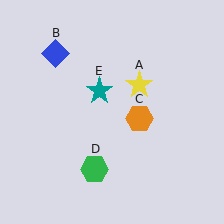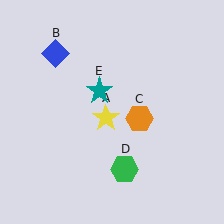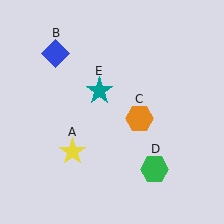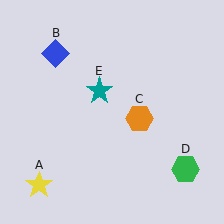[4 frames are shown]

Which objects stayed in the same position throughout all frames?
Blue diamond (object B) and orange hexagon (object C) and teal star (object E) remained stationary.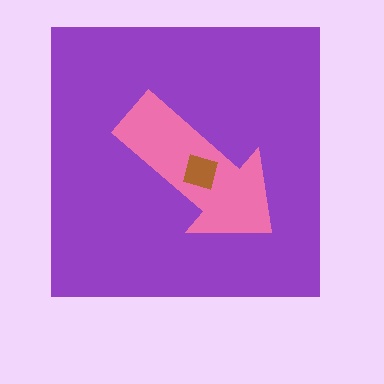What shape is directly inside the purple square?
The pink arrow.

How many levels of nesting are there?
3.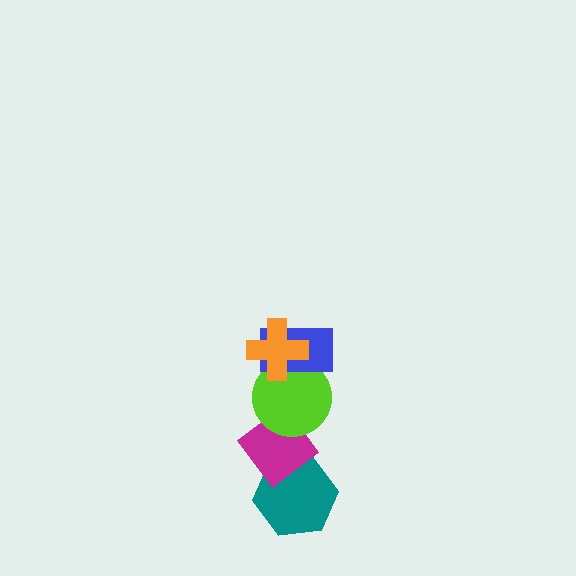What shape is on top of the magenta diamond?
The lime circle is on top of the magenta diamond.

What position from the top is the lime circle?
The lime circle is 3rd from the top.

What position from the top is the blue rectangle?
The blue rectangle is 2nd from the top.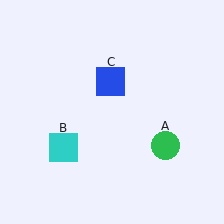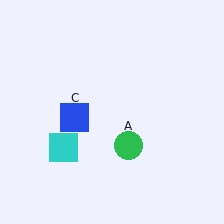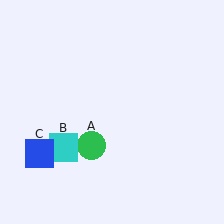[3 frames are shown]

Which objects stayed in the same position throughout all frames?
Cyan square (object B) remained stationary.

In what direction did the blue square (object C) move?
The blue square (object C) moved down and to the left.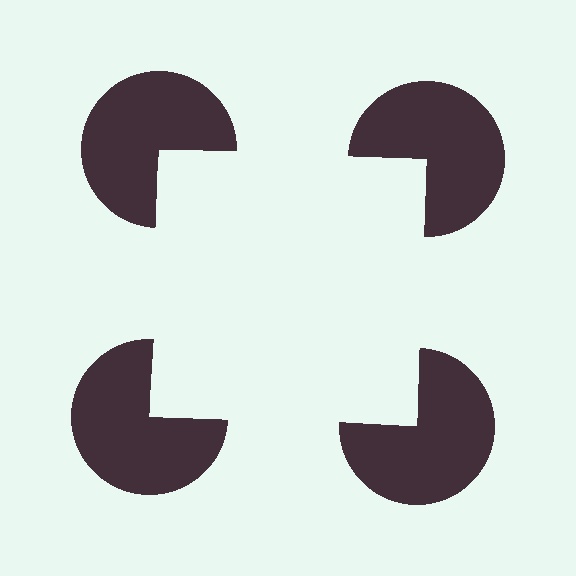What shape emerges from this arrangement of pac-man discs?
An illusory square — its edges are inferred from the aligned wedge cuts in the pac-man discs, not physically drawn.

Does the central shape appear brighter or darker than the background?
It typically appears slightly brighter than the background, even though no actual brightness change is drawn.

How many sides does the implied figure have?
4 sides.